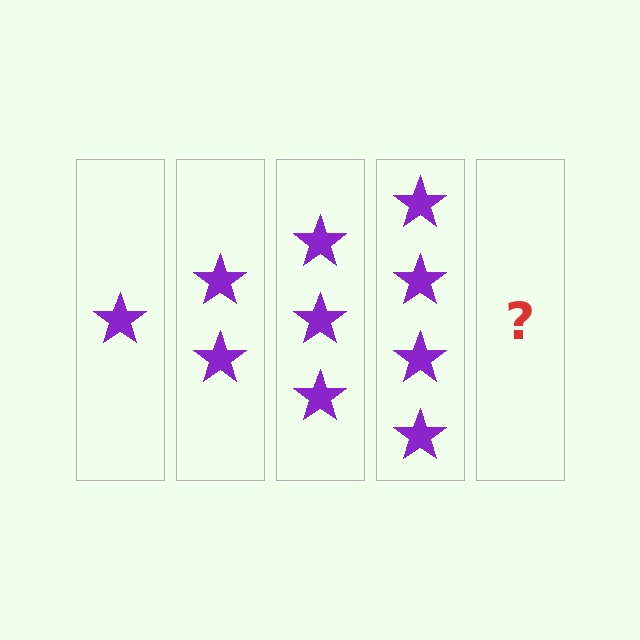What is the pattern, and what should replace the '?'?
The pattern is that each step adds one more star. The '?' should be 5 stars.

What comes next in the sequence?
The next element should be 5 stars.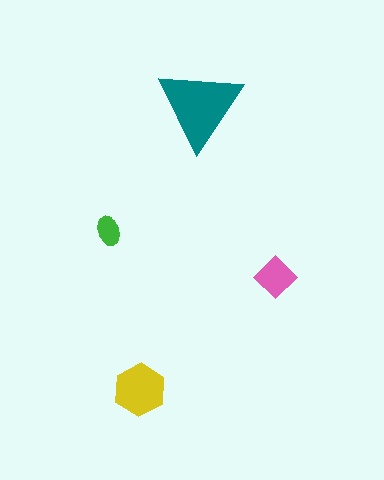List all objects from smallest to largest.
The green ellipse, the pink diamond, the yellow hexagon, the teal triangle.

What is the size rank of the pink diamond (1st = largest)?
3rd.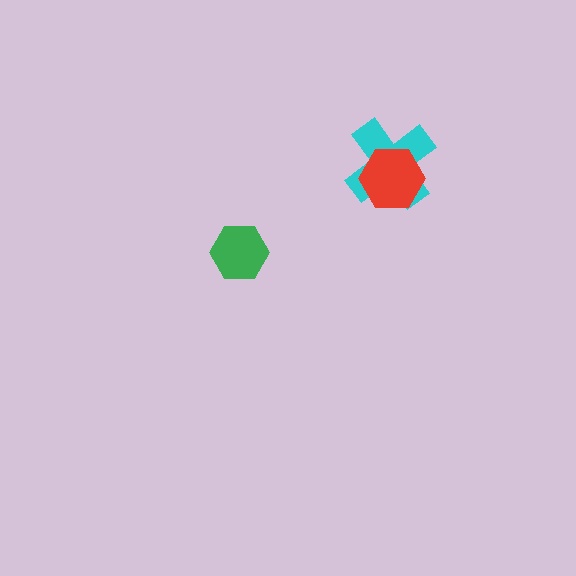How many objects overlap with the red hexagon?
1 object overlaps with the red hexagon.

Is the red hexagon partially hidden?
No, no other shape covers it.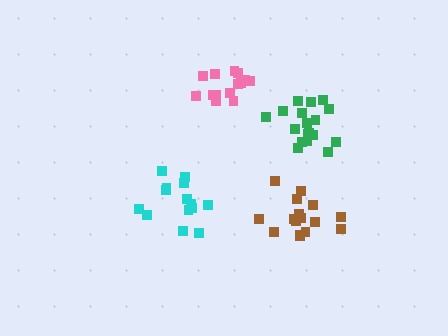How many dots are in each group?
Group 1: 18 dots, Group 2: 18 dots, Group 3: 14 dots, Group 4: 14 dots (64 total).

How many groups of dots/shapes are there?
There are 4 groups.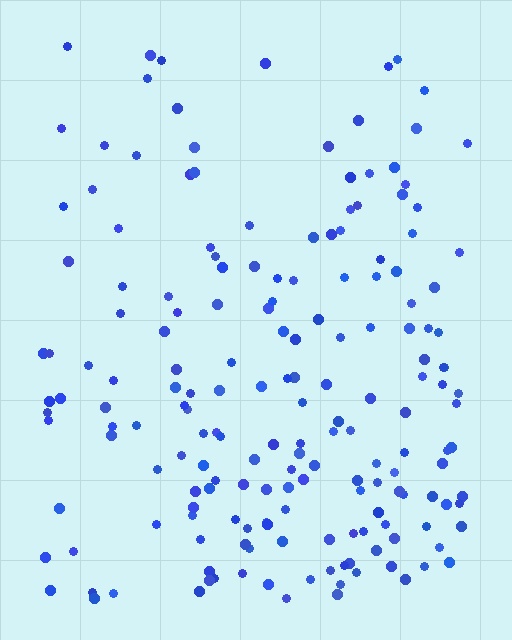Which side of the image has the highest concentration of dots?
The bottom.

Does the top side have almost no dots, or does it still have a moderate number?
Still a moderate number, just noticeably fewer than the bottom.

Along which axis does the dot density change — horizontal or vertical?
Vertical.